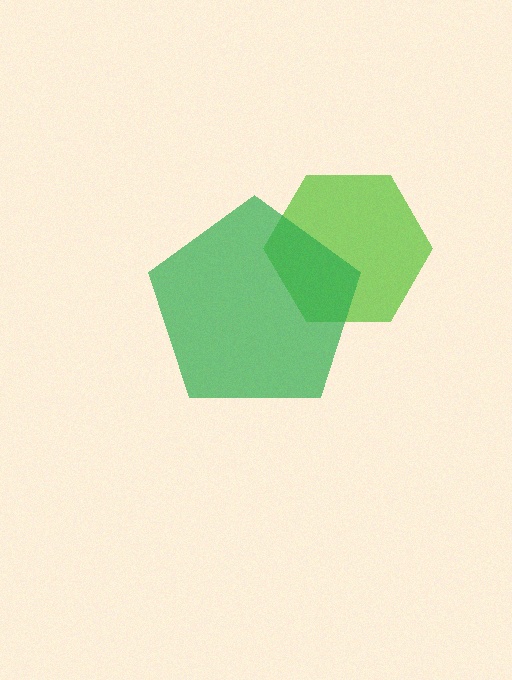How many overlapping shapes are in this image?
There are 2 overlapping shapes in the image.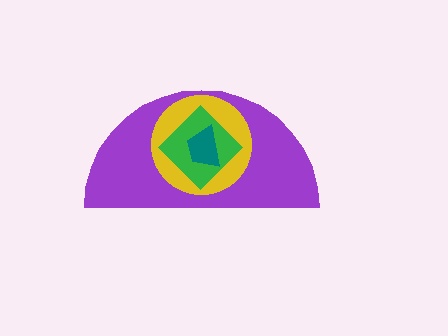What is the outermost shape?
The purple semicircle.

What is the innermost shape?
The teal trapezoid.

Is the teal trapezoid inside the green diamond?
Yes.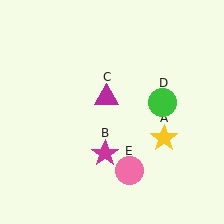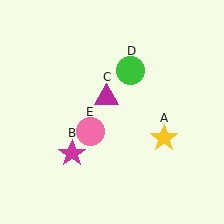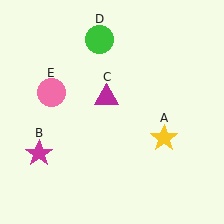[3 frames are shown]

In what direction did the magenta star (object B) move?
The magenta star (object B) moved left.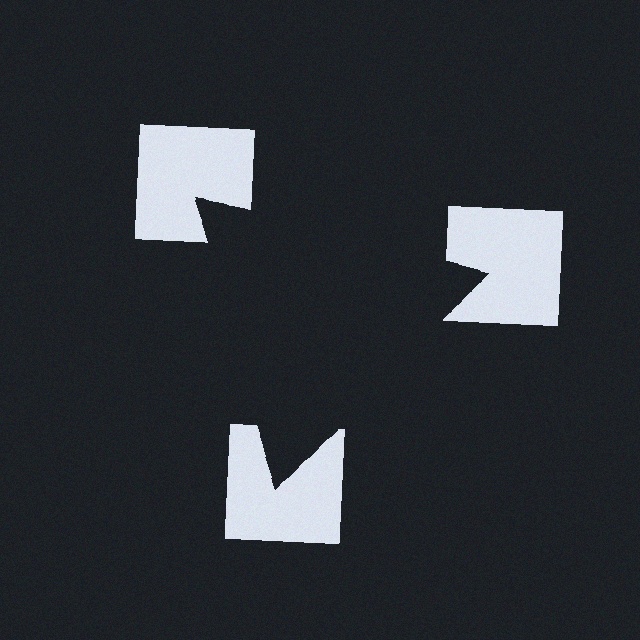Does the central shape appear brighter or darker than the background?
It typically appears slightly darker than the background, even though no actual brightness change is drawn.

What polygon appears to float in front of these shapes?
An illusory triangle — its edges are inferred from the aligned wedge cuts in the notched squares, not physically drawn.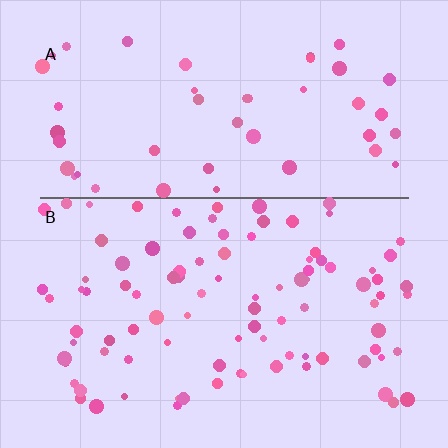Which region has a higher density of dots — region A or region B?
B (the bottom).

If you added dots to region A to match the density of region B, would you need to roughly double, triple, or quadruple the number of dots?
Approximately double.